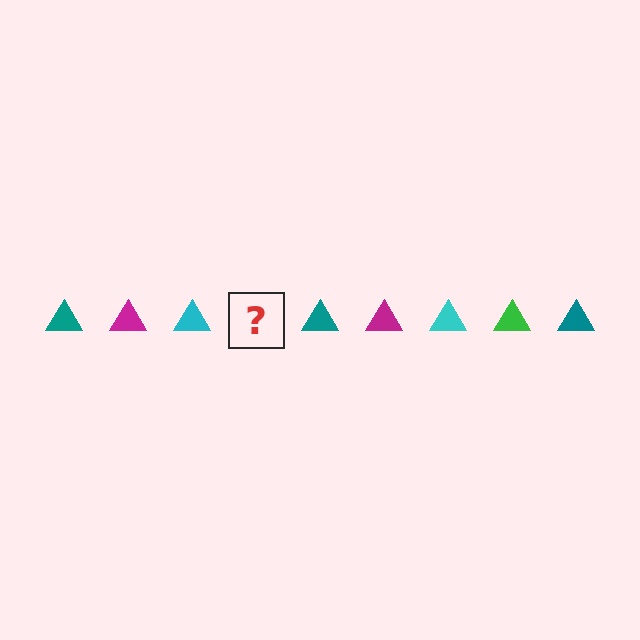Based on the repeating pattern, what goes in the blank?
The blank should be a green triangle.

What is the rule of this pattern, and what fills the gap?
The rule is that the pattern cycles through teal, magenta, cyan, green triangles. The gap should be filled with a green triangle.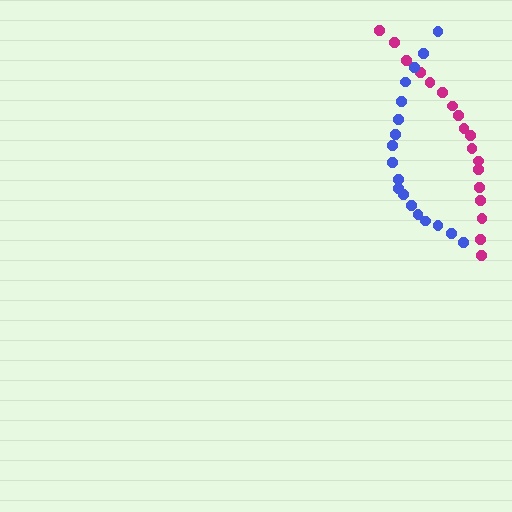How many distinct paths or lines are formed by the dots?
There are 2 distinct paths.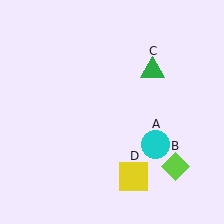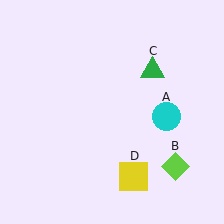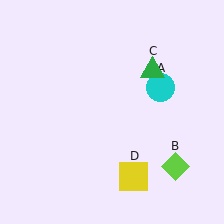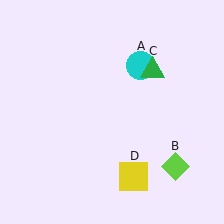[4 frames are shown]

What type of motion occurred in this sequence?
The cyan circle (object A) rotated counterclockwise around the center of the scene.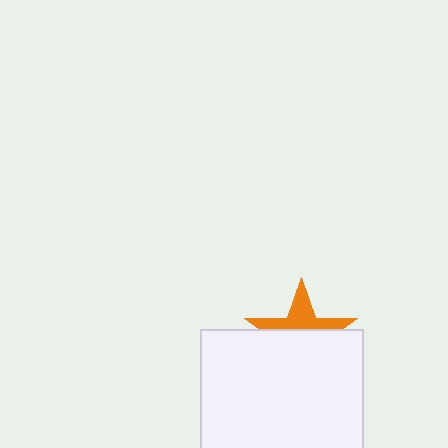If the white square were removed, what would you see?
You would see the complete orange star.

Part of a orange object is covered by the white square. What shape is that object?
It is a star.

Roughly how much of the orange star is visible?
A small part of it is visible (roughly 42%).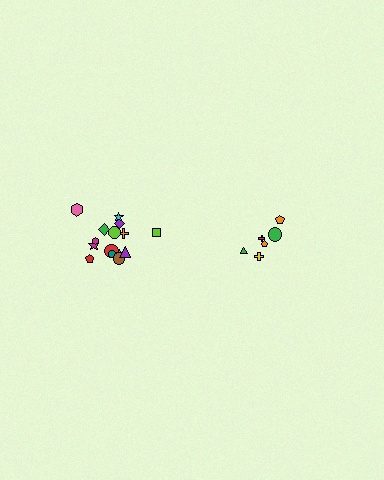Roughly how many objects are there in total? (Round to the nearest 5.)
Roughly 20 objects in total.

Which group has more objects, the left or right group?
The left group.